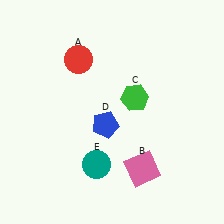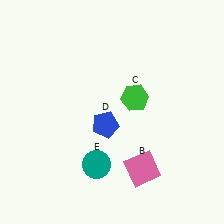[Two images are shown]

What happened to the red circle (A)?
The red circle (A) was removed in Image 2. It was in the top-left area of Image 1.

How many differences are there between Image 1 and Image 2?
There is 1 difference between the two images.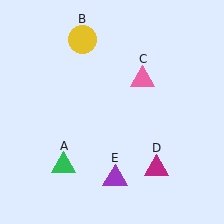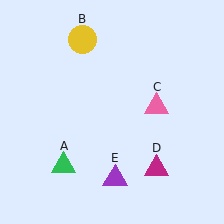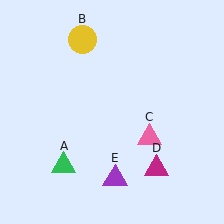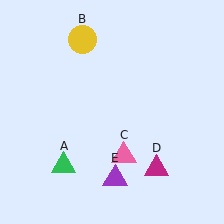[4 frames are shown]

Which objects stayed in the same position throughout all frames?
Green triangle (object A) and yellow circle (object B) and magenta triangle (object D) and purple triangle (object E) remained stationary.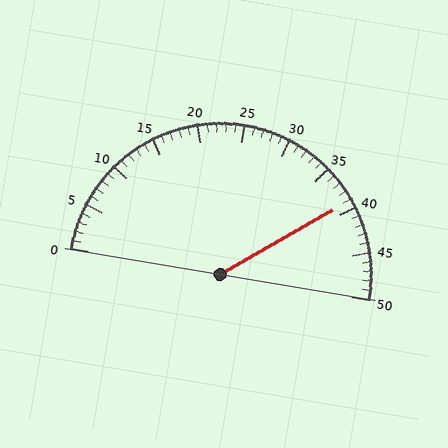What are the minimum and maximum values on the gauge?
The gauge ranges from 0 to 50.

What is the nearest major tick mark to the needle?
The nearest major tick mark is 40.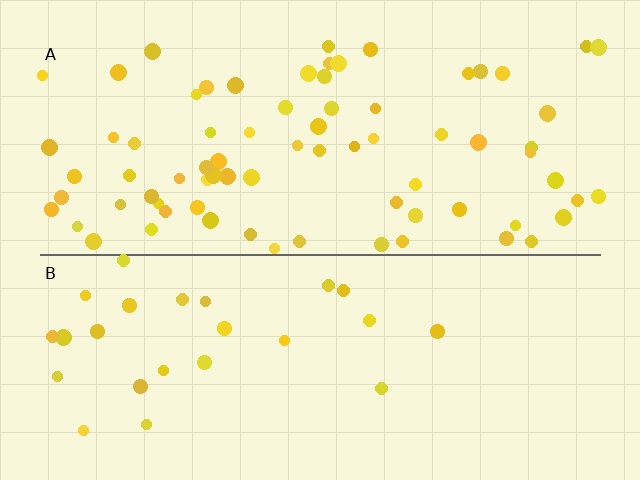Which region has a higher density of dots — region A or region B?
A (the top).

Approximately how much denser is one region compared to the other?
Approximately 2.9× — region A over region B.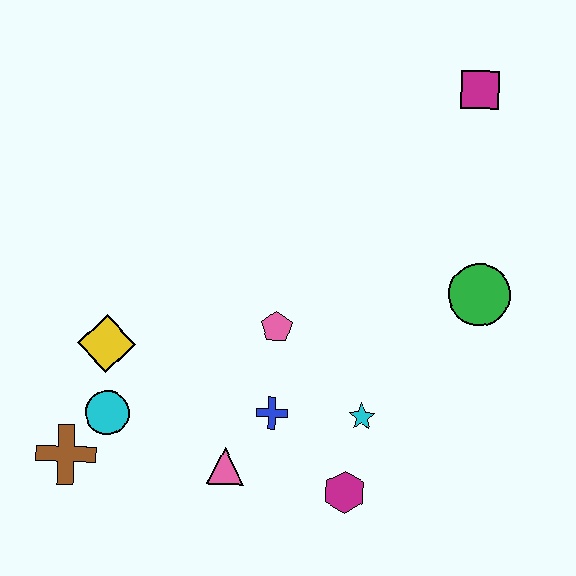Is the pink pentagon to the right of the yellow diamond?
Yes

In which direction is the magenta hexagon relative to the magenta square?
The magenta hexagon is below the magenta square.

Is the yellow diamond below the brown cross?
No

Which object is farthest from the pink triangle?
The magenta square is farthest from the pink triangle.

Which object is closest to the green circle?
The cyan star is closest to the green circle.